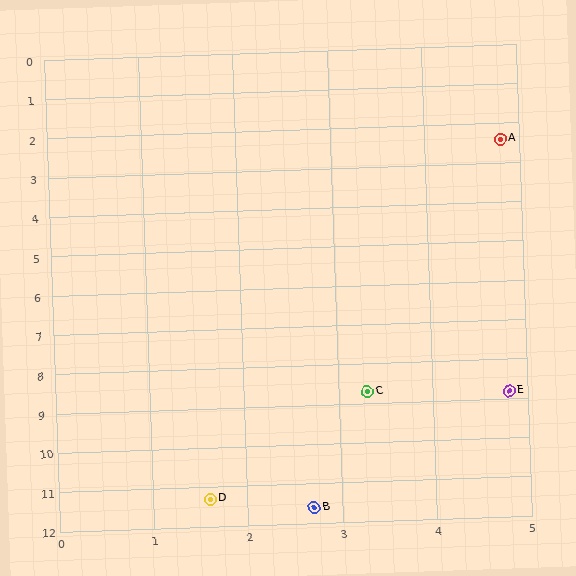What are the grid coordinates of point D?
Point D is at approximately (1.6, 11.3).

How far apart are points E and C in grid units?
Points E and C are about 1.5 grid units apart.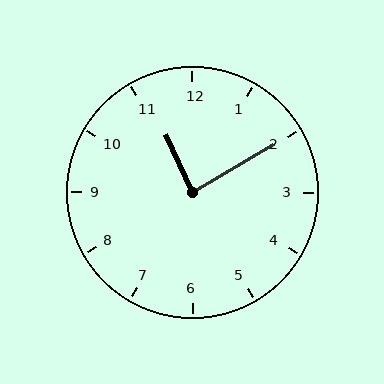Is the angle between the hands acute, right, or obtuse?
It is right.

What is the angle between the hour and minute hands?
Approximately 85 degrees.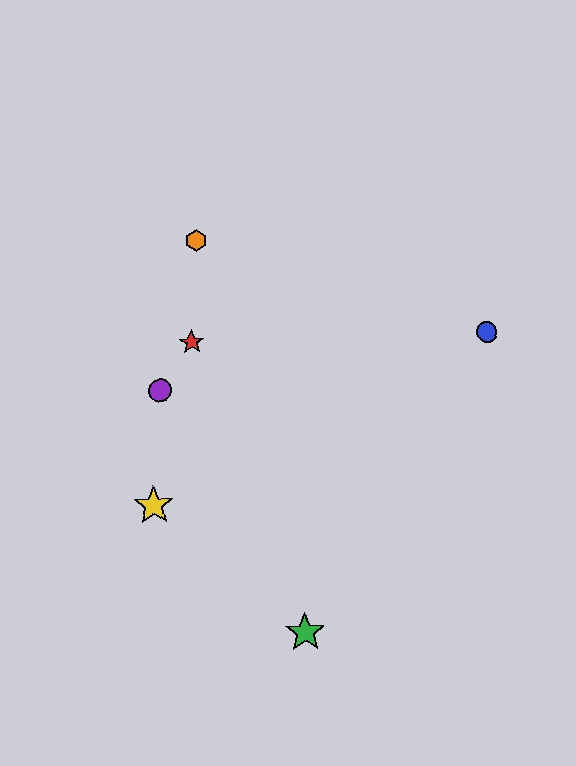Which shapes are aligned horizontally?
The red star, the blue circle are aligned horizontally.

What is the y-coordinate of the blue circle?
The blue circle is at y≈332.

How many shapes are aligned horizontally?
2 shapes (the red star, the blue circle) are aligned horizontally.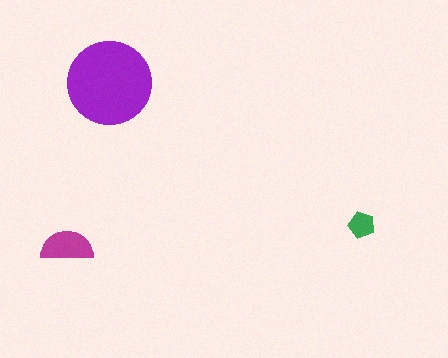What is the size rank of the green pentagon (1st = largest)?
3rd.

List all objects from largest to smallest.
The purple circle, the magenta semicircle, the green pentagon.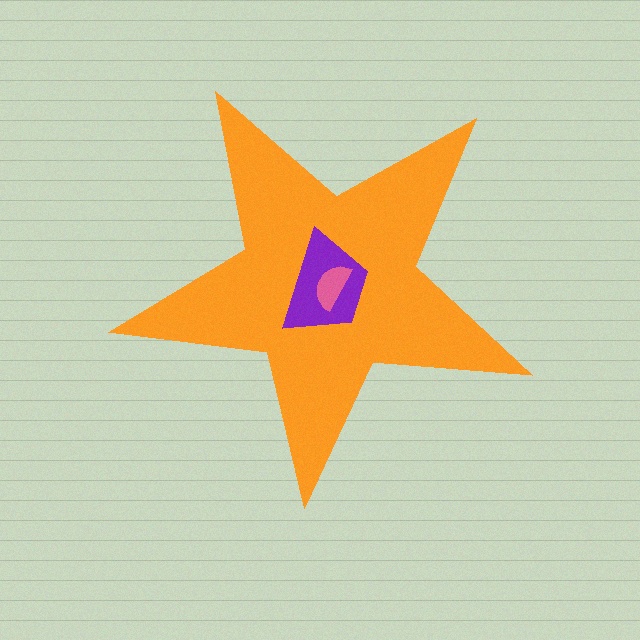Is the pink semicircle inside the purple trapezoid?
Yes.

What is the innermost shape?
The pink semicircle.